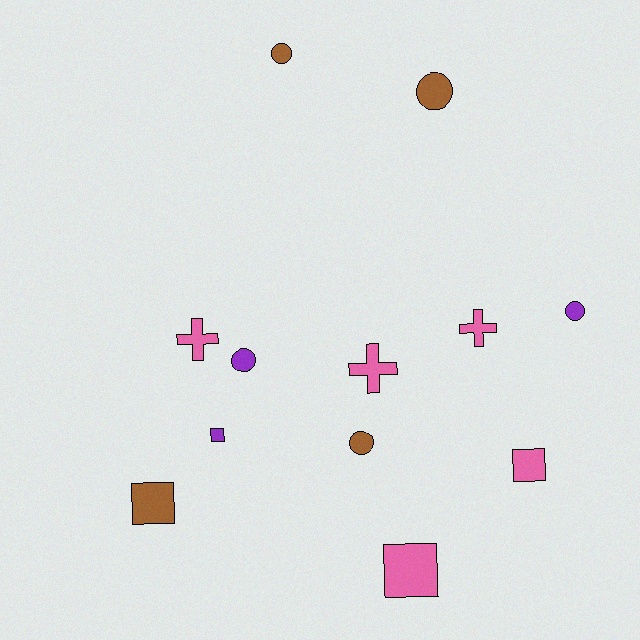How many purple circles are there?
There are 2 purple circles.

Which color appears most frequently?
Pink, with 5 objects.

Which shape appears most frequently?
Circle, with 5 objects.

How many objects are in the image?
There are 12 objects.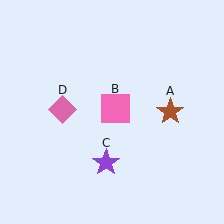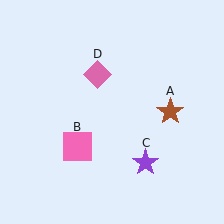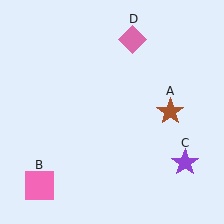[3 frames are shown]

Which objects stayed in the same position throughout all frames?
Brown star (object A) remained stationary.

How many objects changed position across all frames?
3 objects changed position: pink square (object B), purple star (object C), pink diamond (object D).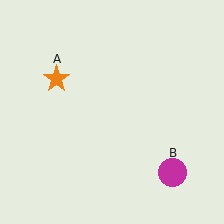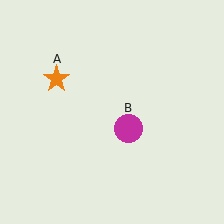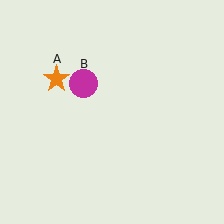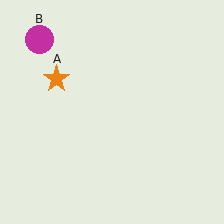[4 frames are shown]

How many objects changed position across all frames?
1 object changed position: magenta circle (object B).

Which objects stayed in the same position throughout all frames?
Orange star (object A) remained stationary.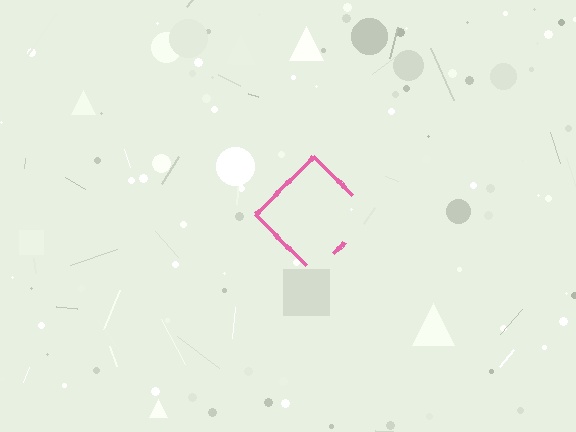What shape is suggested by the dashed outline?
The dashed outline suggests a diamond.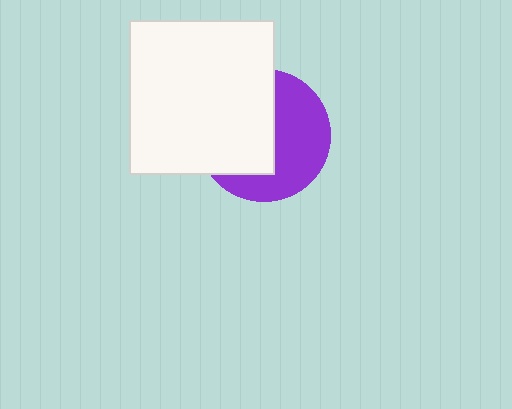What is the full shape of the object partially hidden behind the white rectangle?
The partially hidden object is a purple circle.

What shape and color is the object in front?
The object in front is a white rectangle.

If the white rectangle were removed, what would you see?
You would see the complete purple circle.